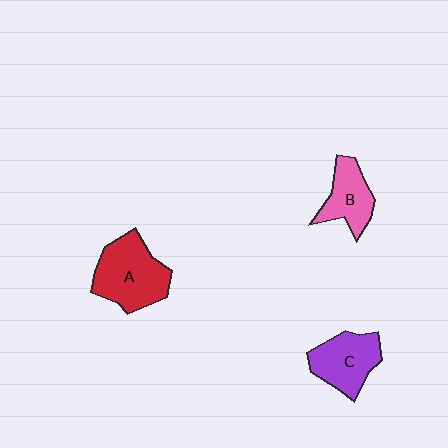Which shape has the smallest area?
Shape B (pink).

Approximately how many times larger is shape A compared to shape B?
Approximately 1.5 times.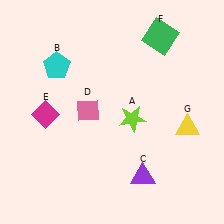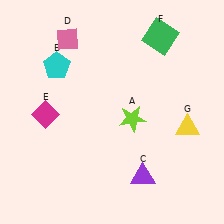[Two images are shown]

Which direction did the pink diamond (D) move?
The pink diamond (D) moved up.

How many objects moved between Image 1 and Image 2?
1 object moved between the two images.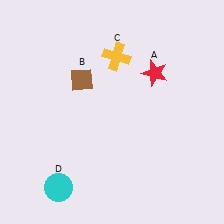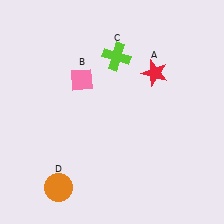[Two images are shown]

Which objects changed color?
B changed from brown to pink. C changed from yellow to lime. D changed from cyan to orange.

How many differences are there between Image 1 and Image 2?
There are 3 differences between the two images.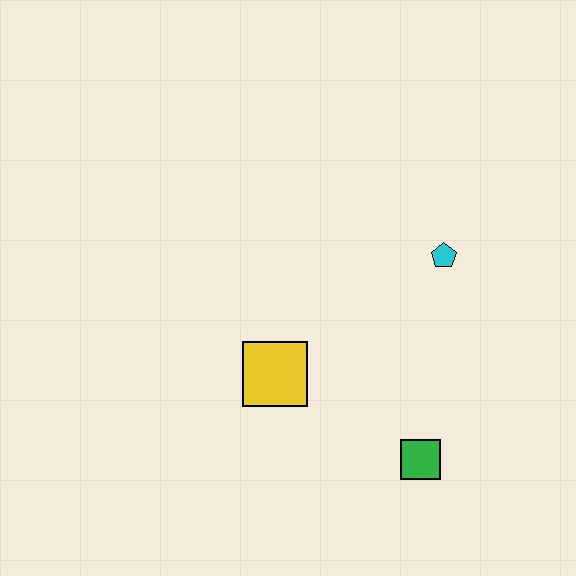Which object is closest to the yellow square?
The green square is closest to the yellow square.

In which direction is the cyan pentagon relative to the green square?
The cyan pentagon is above the green square.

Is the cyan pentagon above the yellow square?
Yes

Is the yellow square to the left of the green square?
Yes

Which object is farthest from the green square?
The cyan pentagon is farthest from the green square.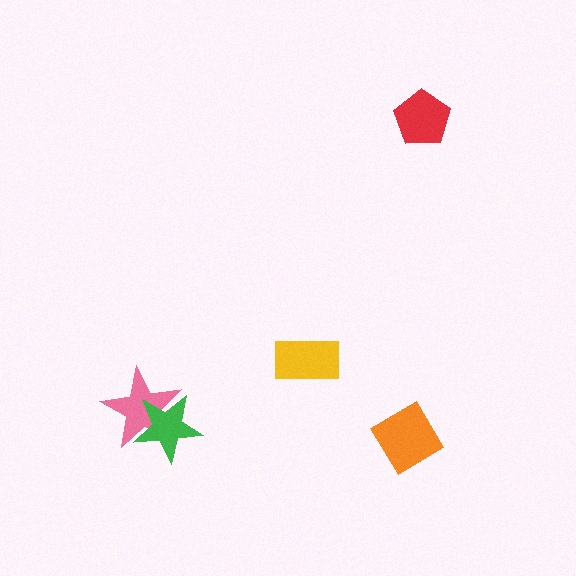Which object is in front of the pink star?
The green star is in front of the pink star.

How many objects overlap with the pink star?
1 object overlaps with the pink star.